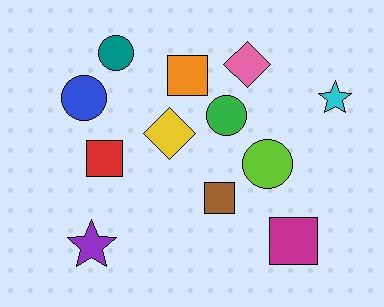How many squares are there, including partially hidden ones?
There are 4 squares.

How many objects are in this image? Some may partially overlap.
There are 12 objects.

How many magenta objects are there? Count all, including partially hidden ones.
There is 1 magenta object.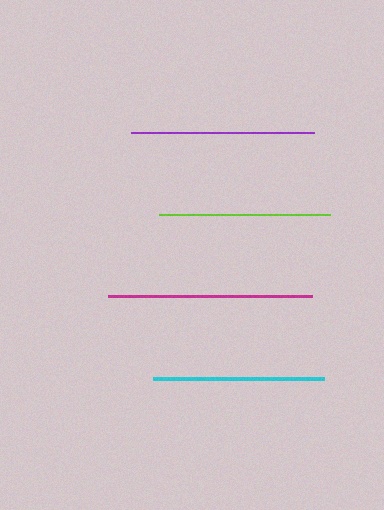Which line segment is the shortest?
The lime line is the shortest at approximately 171 pixels.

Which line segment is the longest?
The magenta line is the longest at approximately 204 pixels.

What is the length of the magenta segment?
The magenta segment is approximately 204 pixels long.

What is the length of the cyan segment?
The cyan segment is approximately 172 pixels long.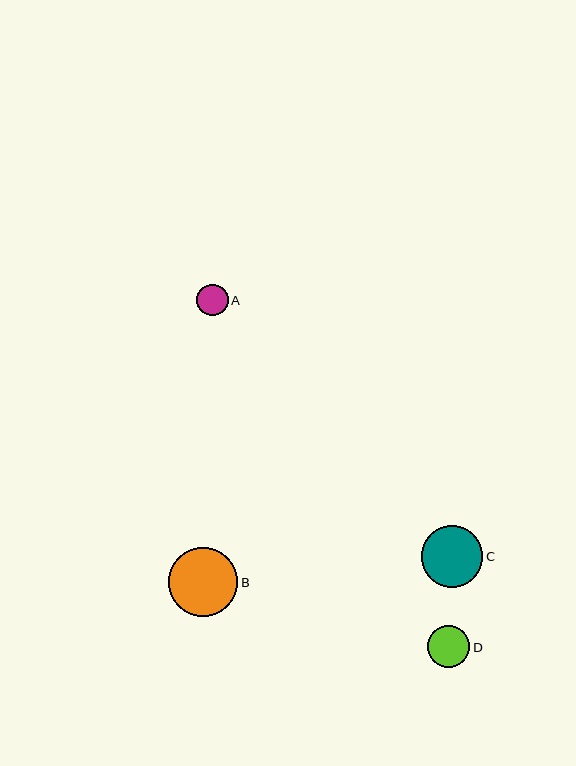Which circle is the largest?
Circle B is the largest with a size of approximately 69 pixels.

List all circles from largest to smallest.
From largest to smallest: B, C, D, A.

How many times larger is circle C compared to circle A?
Circle C is approximately 1.9 times the size of circle A.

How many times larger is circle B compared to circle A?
Circle B is approximately 2.2 times the size of circle A.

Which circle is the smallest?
Circle A is the smallest with a size of approximately 32 pixels.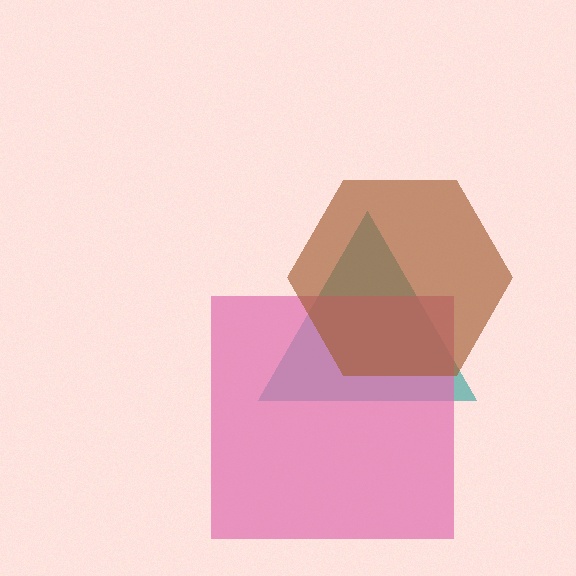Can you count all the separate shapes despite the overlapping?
Yes, there are 3 separate shapes.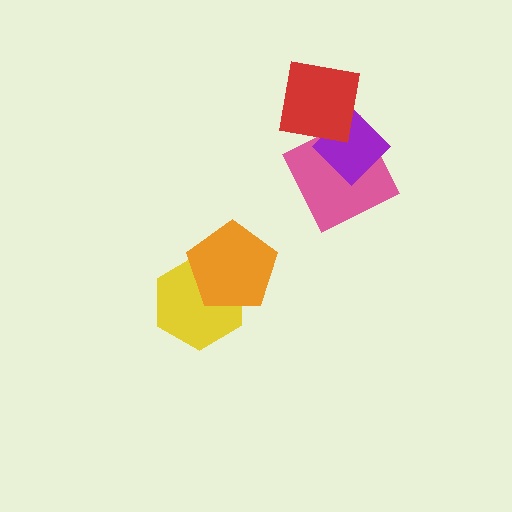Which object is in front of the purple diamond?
The red square is in front of the purple diamond.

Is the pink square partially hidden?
Yes, it is partially covered by another shape.